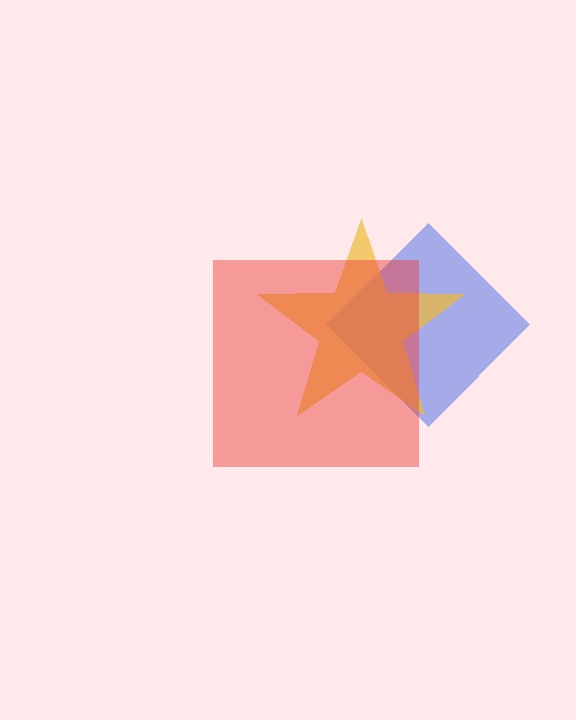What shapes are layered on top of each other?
The layered shapes are: a blue diamond, a yellow star, a red square.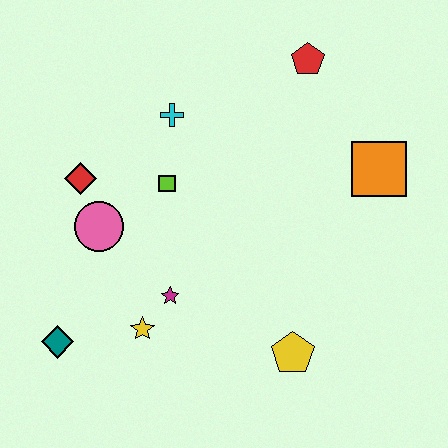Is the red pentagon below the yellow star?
No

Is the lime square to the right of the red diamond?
Yes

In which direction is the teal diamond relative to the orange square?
The teal diamond is to the left of the orange square.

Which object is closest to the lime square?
The cyan cross is closest to the lime square.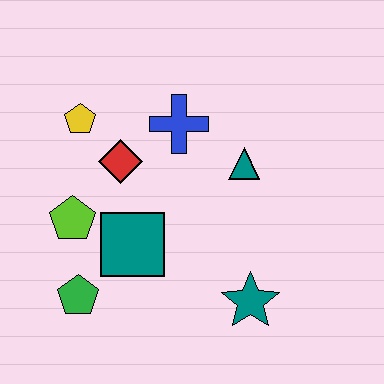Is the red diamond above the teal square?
Yes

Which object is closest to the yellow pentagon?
The red diamond is closest to the yellow pentagon.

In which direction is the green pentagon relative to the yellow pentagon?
The green pentagon is below the yellow pentagon.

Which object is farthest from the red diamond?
The teal star is farthest from the red diamond.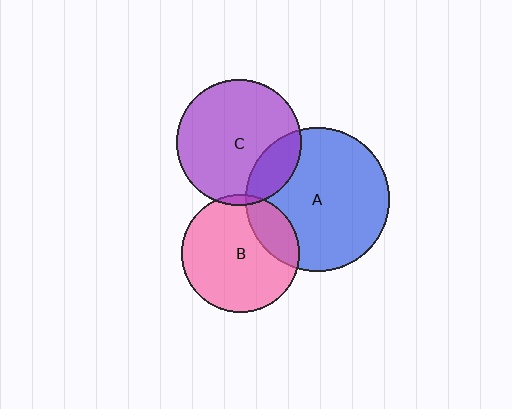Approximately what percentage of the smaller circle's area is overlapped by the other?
Approximately 20%.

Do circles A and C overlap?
Yes.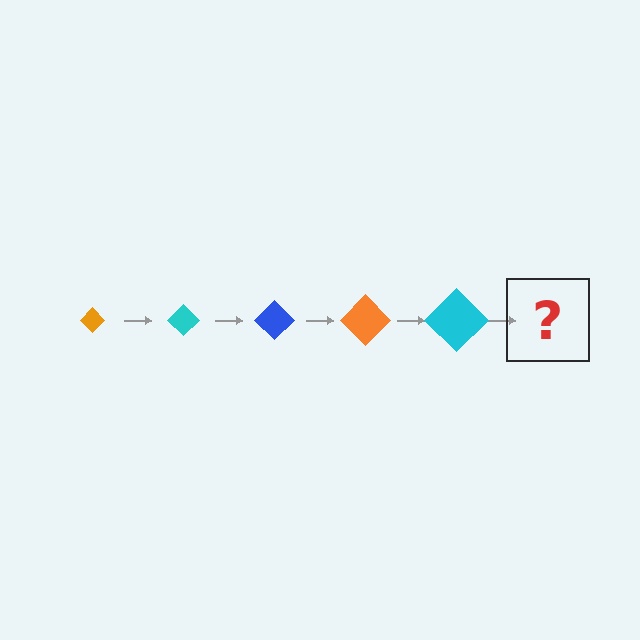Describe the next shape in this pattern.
It should be a blue diamond, larger than the previous one.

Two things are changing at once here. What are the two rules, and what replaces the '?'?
The two rules are that the diamond grows larger each step and the color cycles through orange, cyan, and blue. The '?' should be a blue diamond, larger than the previous one.